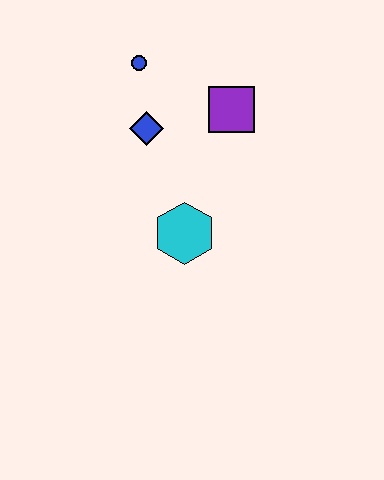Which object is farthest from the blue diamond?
The cyan hexagon is farthest from the blue diamond.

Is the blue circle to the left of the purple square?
Yes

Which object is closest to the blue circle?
The blue diamond is closest to the blue circle.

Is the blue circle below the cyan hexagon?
No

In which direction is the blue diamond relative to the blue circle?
The blue diamond is below the blue circle.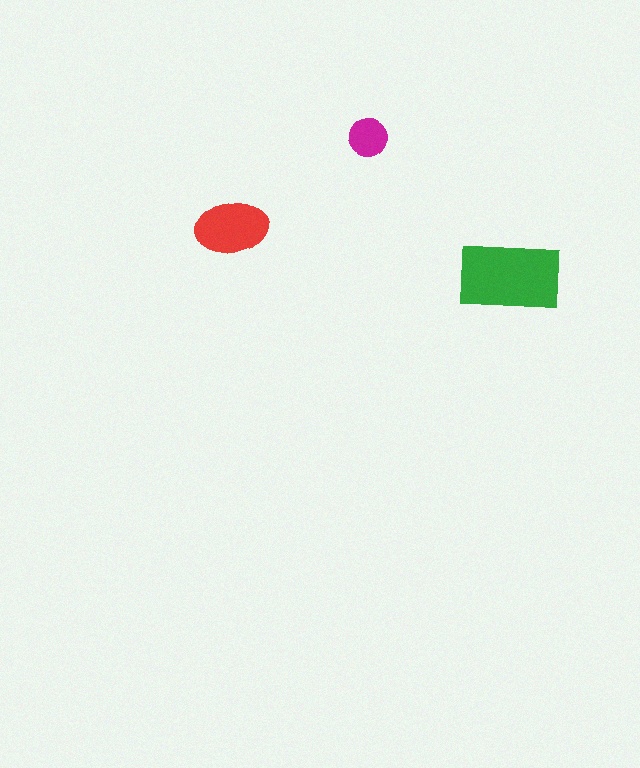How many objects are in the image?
There are 3 objects in the image.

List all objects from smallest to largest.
The magenta circle, the red ellipse, the green rectangle.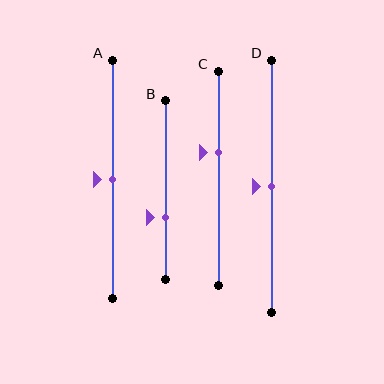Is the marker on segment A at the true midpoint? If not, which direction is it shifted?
Yes, the marker on segment A is at the true midpoint.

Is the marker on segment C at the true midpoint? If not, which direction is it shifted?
No, the marker on segment C is shifted upward by about 12% of the segment length.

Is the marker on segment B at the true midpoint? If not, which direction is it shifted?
No, the marker on segment B is shifted downward by about 16% of the segment length.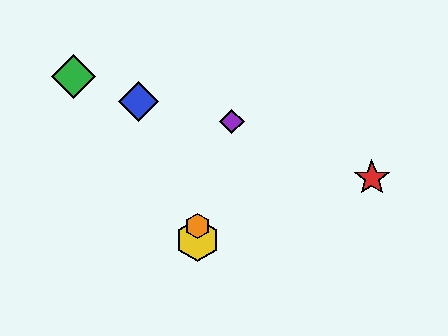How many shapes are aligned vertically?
2 shapes (the yellow hexagon, the orange hexagon) are aligned vertically.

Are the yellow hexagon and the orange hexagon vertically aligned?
Yes, both are at x≈198.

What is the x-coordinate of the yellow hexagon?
The yellow hexagon is at x≈198.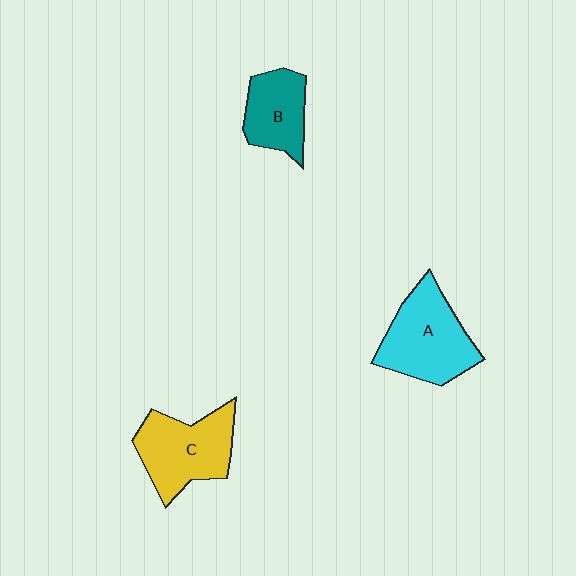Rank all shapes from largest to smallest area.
From largest to smallest: A (cyan), C (yellow), B (teal).